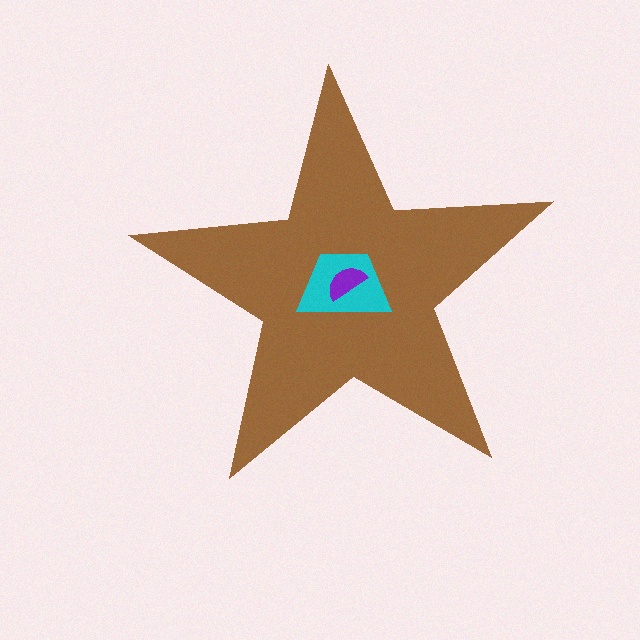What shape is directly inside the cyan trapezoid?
The purple semicircle.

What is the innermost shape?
The purple semicircle.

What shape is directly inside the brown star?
The cyan trapezoid.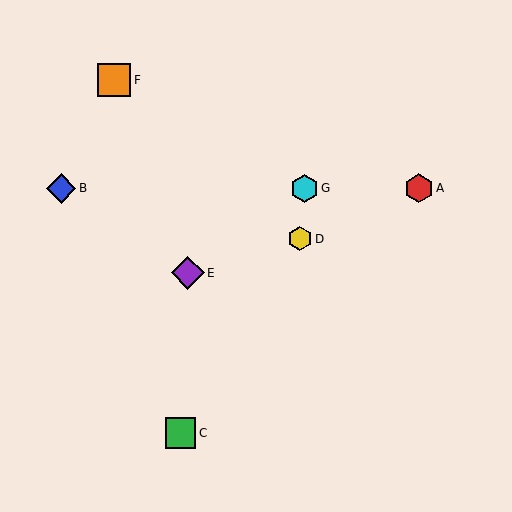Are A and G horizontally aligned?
Yes, both are at y≈188.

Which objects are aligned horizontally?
Objects A, B, G are aligned horizontally.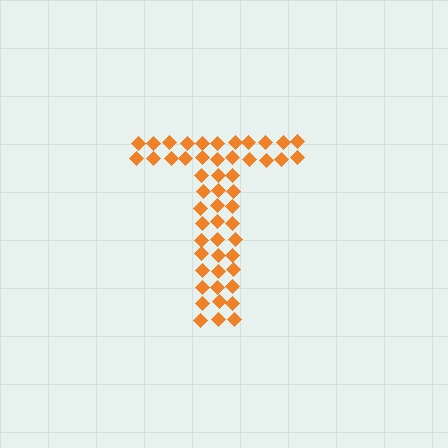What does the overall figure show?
The overall figure shows the letter T.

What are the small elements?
The small elements are diamonds.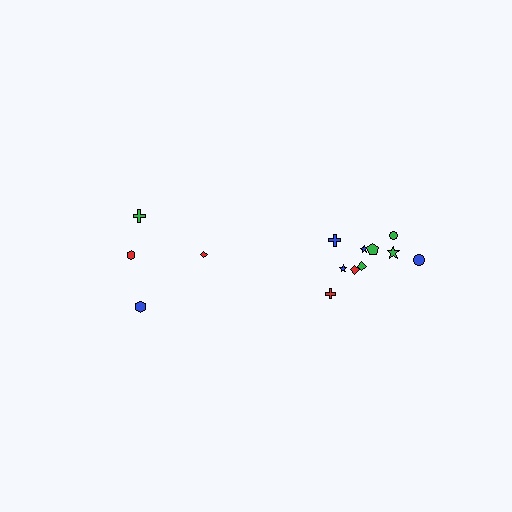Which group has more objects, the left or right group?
The right group.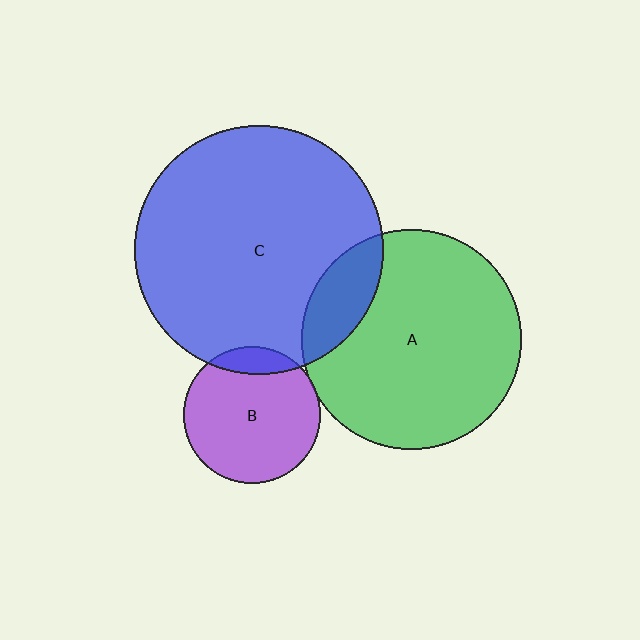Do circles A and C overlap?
Yes.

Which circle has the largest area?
Circle C (blue).